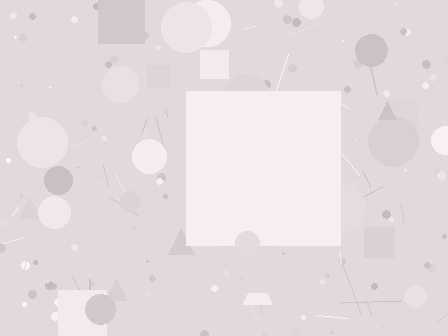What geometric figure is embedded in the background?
A square is embedded in the background.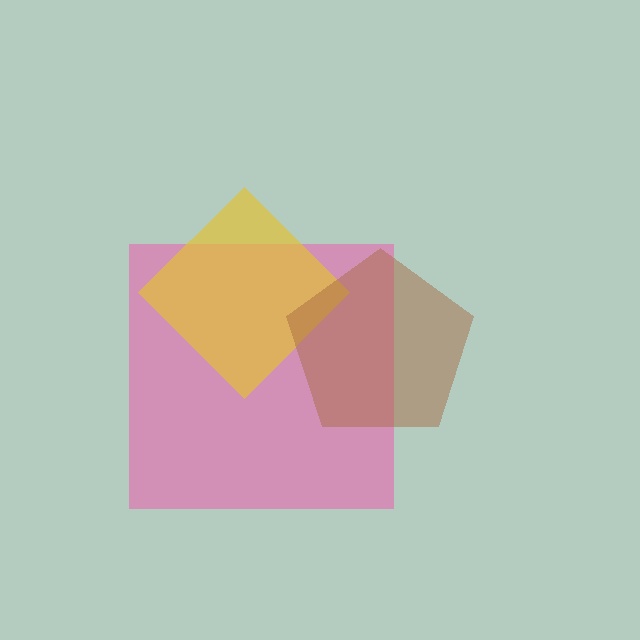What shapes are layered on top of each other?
The layered shapes are: a pink square, a yellow diamond, a brown pentagon.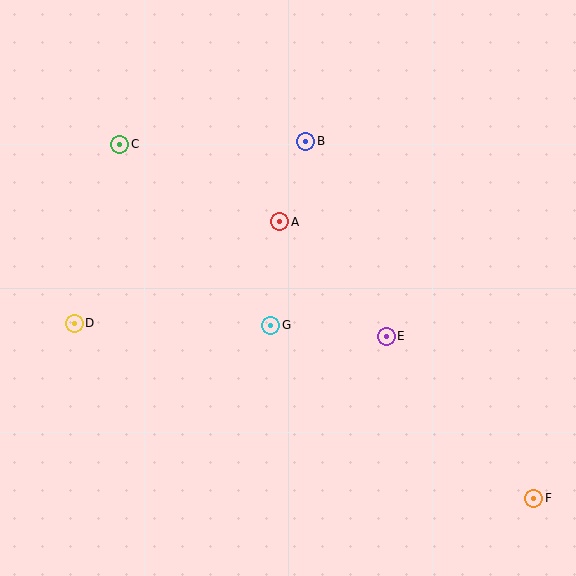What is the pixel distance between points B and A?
The distance between B and A is 85 pixels.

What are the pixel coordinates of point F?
Point F is at (534, 498).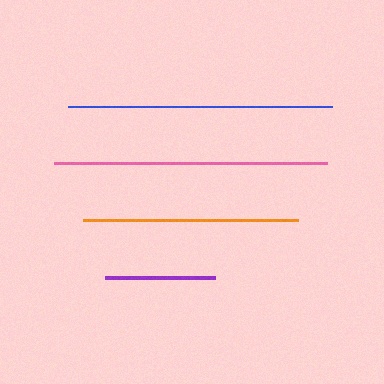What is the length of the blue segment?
The blue segment is approximately 263 pixels long.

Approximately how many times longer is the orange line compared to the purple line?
The orange line is approximately 2.0 times the length of the purple line.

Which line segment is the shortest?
The purple line is the shortest at approximately 110 pixels.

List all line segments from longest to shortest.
From longest to shortest: pink, blue, orange, purple.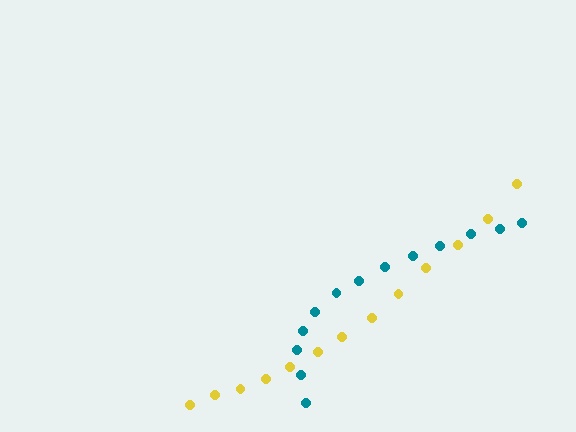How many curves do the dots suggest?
There are 2 distinct paths.